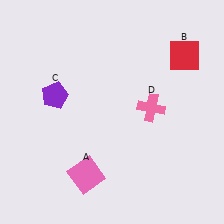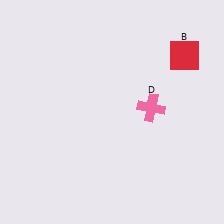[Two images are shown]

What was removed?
The pink square (A), the purple pentagon (C) were removed in Image 2.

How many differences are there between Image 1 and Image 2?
There are 2 differences between the two images.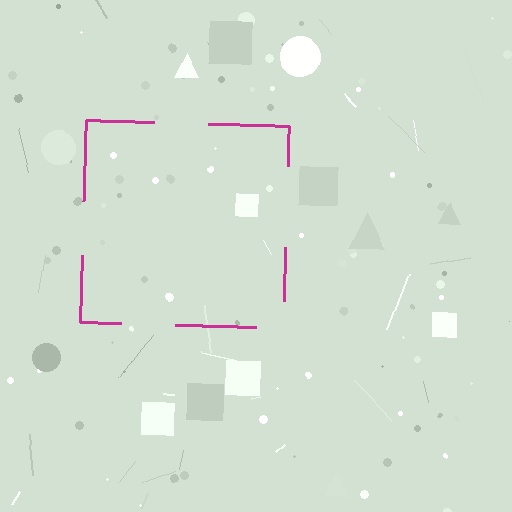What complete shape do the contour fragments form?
The contour fragments form a square.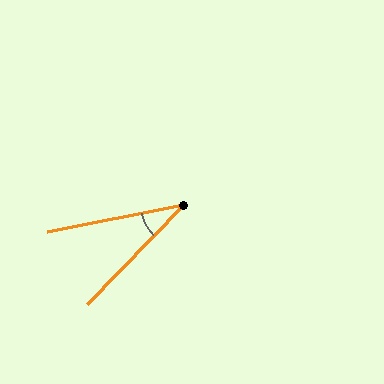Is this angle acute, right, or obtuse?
It is acute.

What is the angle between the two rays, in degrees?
Approximately 34 degrees.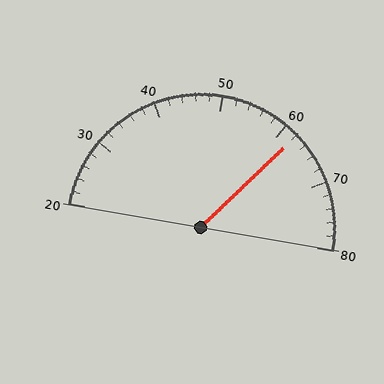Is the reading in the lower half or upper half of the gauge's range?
The reading is in the upper half of the range (20 to 80).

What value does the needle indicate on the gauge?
The needle indicates approximately 62.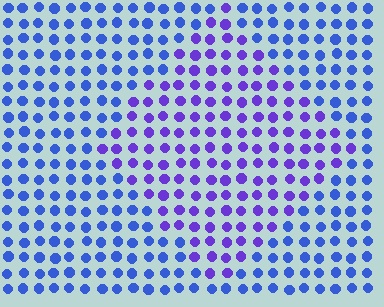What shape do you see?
I see a diamond.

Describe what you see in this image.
The image is filled with small blue elements in a uniform arrangement. A diamond-shaped region is visible where the elements are tinted to a slightly different hue, forming a subtle color boundary.